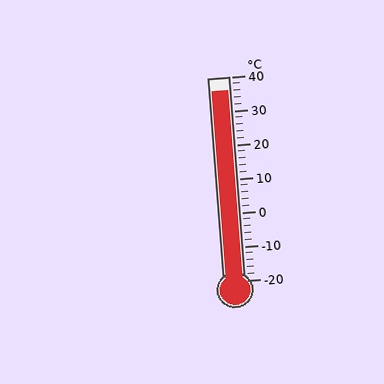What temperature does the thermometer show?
The thermometer shows approximately 36°C.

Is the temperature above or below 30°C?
The temperature is above 30°C.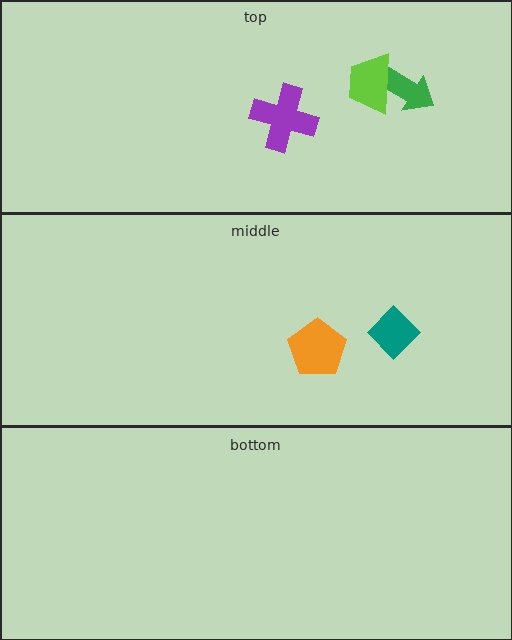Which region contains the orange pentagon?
The middle region.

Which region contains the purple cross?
The top region.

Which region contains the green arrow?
The top region.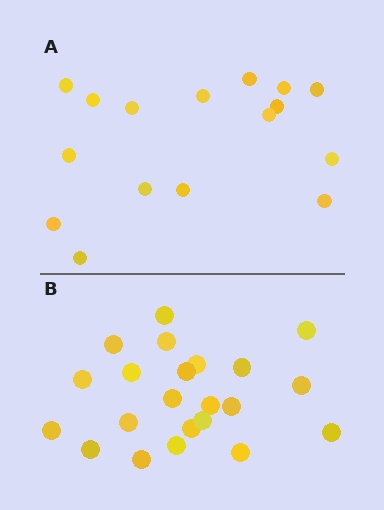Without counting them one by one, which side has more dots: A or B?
Region B (the bottom region) has more dots.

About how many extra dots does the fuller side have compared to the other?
Region B has about 6 more dots than region A.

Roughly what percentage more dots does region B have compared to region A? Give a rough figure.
About 40% more.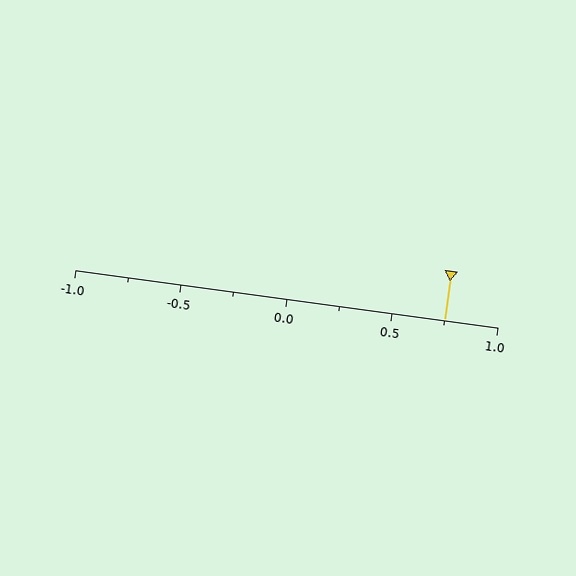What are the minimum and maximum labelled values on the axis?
The axis runs from -1.0 to 1.0.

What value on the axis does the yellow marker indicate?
The marker indicates approximately 0.75.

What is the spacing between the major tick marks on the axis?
The major ticks are spaced 0.5 apart.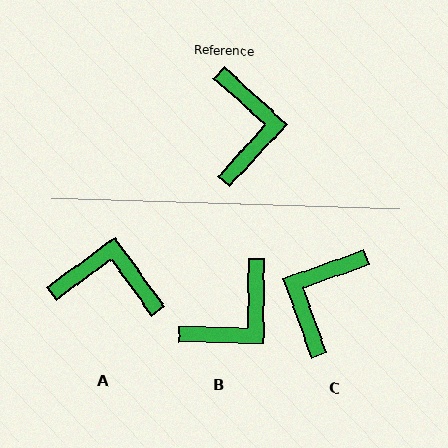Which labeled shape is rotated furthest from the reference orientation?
C, about 152 degrees away.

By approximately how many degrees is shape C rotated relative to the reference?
Approximately 152 degrees counter-clockwise.